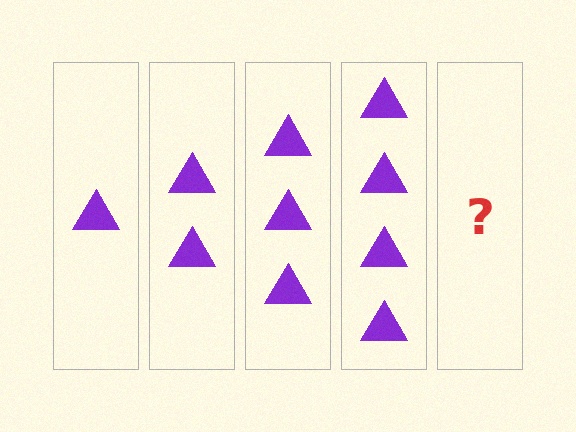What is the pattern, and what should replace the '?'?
The pattern is that each step adds one more triangle. The '?' should be 5 triangles.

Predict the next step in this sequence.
The next step is 5 triangles.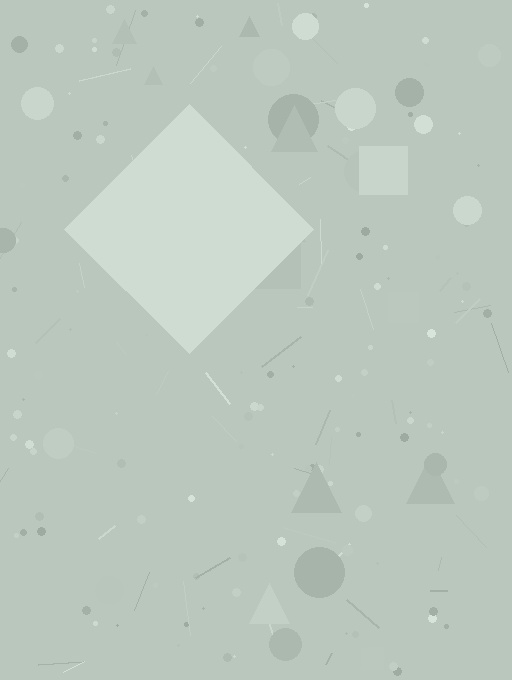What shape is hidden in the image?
A diamond is hidden in the image.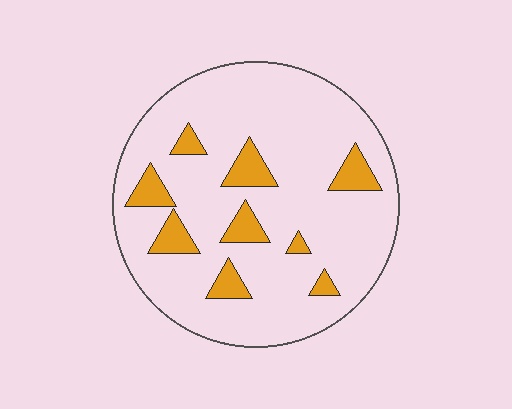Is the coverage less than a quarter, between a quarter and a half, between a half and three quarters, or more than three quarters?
Less than a quarter.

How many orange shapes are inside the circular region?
9.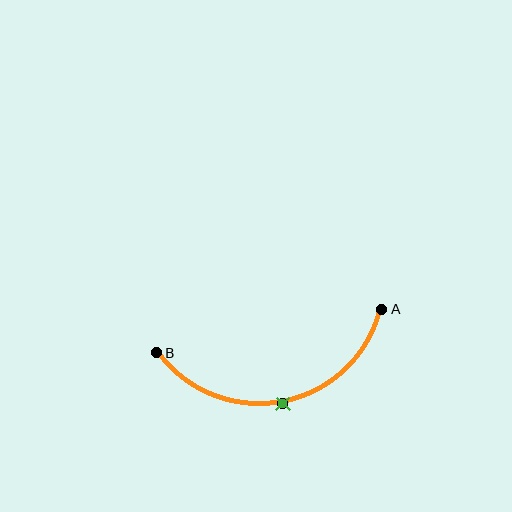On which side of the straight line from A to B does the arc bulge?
The arc bulges below the straight line connecting A and B.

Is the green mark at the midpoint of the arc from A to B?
Yes. The green mark lies on the arc at equal arc-length from both A and B — it is the arc midpoint.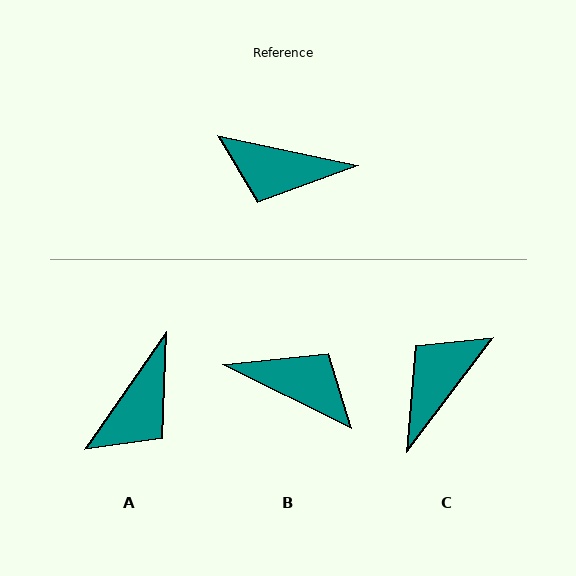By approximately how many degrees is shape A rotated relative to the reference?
Approximately 67 degrees counter-clockwise.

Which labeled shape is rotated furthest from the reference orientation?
B, about 166 degrees away.